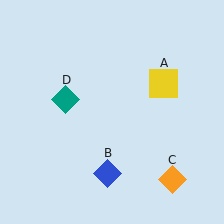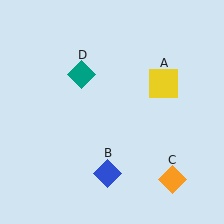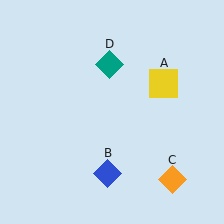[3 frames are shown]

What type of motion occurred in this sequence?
The teal diamond (object D) rotated clockwise around the center of the scene.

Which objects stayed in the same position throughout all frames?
Yellow square (object A) and blue diamond (object B) and orange diamond (object C) remained stationary.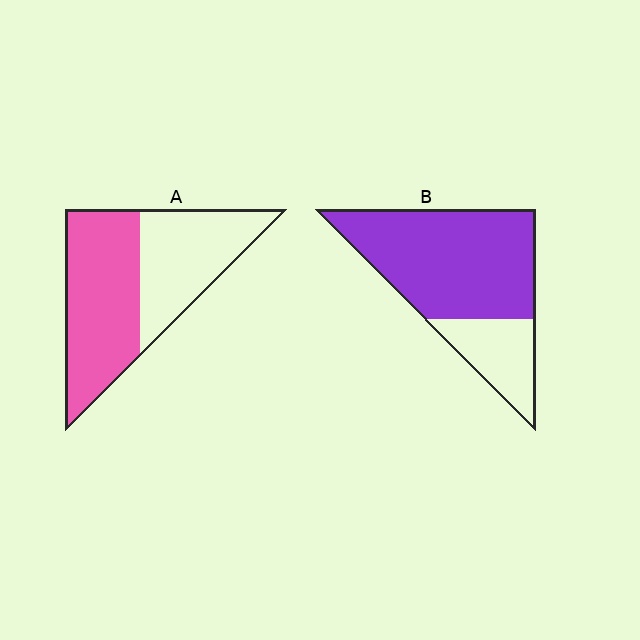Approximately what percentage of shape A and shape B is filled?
A is approximately 55% and B is approximately 75%.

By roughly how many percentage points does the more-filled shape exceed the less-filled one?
By roughly 20 percentage points (B over A).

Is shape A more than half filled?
Yes.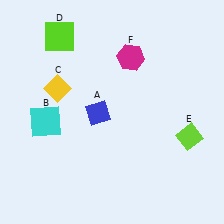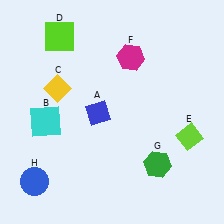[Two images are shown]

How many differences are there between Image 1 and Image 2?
There are 2 differences between the two images.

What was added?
A green hexagon (G), a blue circle (H) were added in Image 2.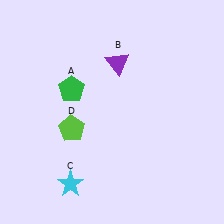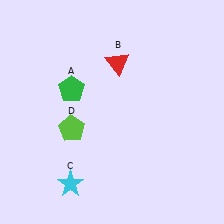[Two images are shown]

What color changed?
The triangle (B) changed from purple in Image 1 to red in Image 2.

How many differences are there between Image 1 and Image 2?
There is 1 difference between the two images.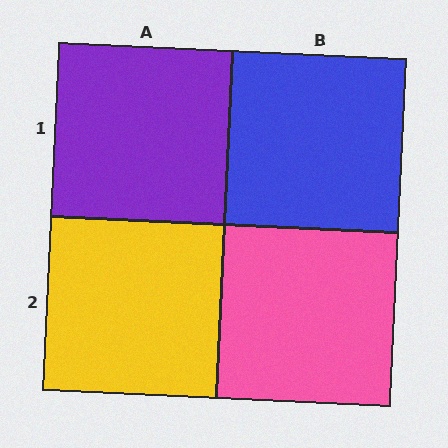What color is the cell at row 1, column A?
Purple.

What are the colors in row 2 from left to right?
Yellow, pink.